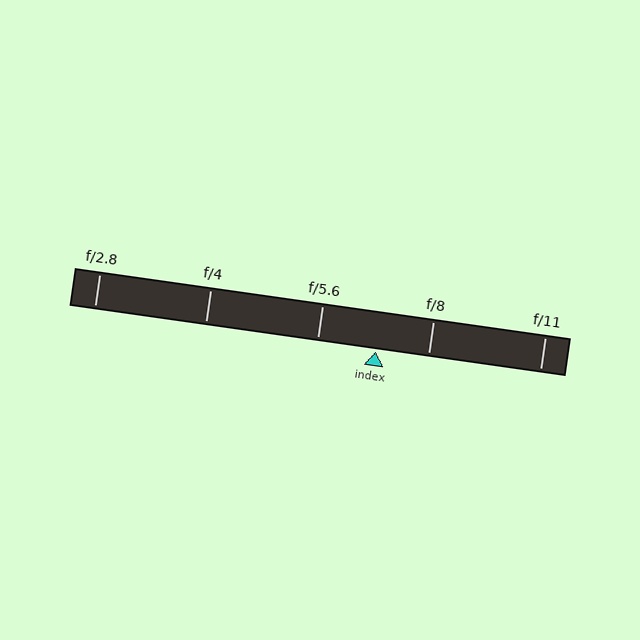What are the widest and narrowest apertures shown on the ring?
The widest aperture shown is f/2.8 and the narrowest is f/11.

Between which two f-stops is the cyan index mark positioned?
The index mark is between f/5.6 and f/8.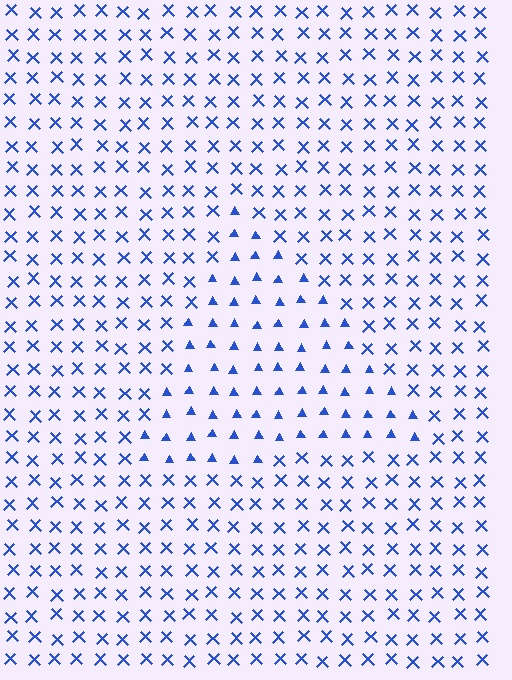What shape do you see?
I see a triangle.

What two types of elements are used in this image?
The image uses triangles inside the triangle region and X marks outside it.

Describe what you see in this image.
The image is filled with small blue elements arranged in a uniform grid. A triangle-shaped region contains triangles, while the surrounding area contains X marks. The boundary is defined purely by the change in element shape.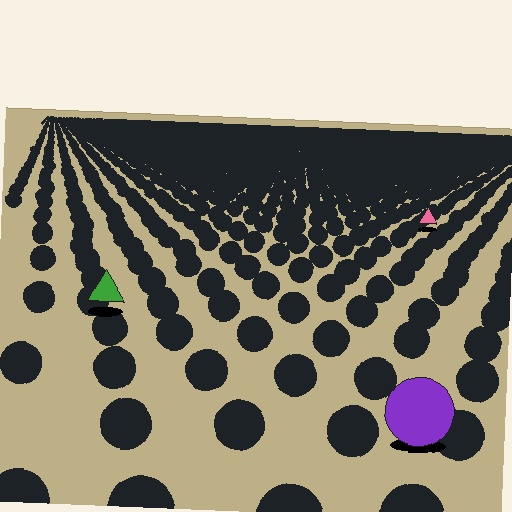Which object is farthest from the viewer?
The pink triangle is farthest from the viewer. It appears smaller and the ground texture around it is denser.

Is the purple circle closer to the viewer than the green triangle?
Yes. The purple circle is closer — you can tell from the texture gradient: the ground texture is coarser near it.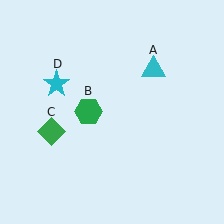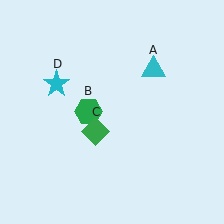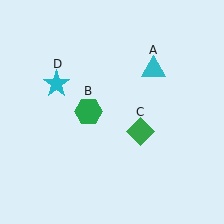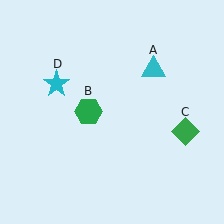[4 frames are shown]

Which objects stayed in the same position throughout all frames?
Cyan triangle (object A) and green hexagon (object B) and cyan star (object D) remained stationary.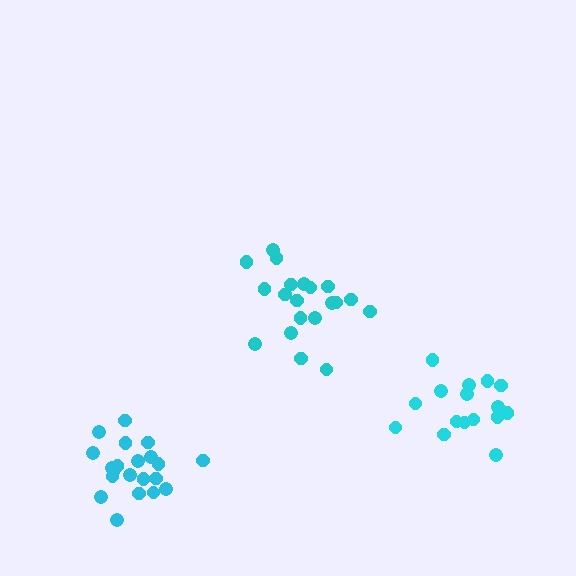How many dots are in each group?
Group 1: 20 dots, Group 2: 21 dots, Group 3: 16 dots (57 total).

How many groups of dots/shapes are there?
There are 3 groups.